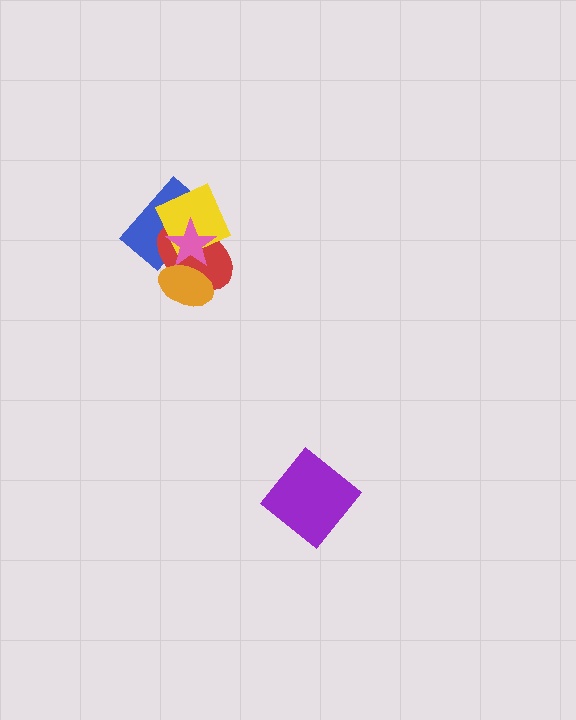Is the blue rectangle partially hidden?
Yes, it is partially covered by another shape.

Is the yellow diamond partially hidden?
Yes, it is partially covered by another shape.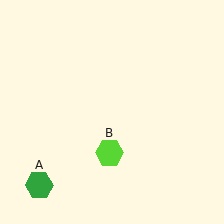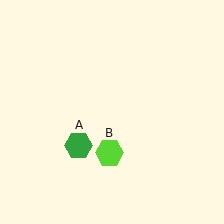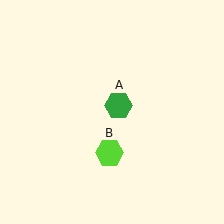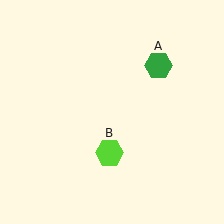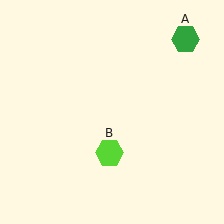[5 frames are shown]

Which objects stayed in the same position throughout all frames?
Lime hexagon (object B) remained stationary.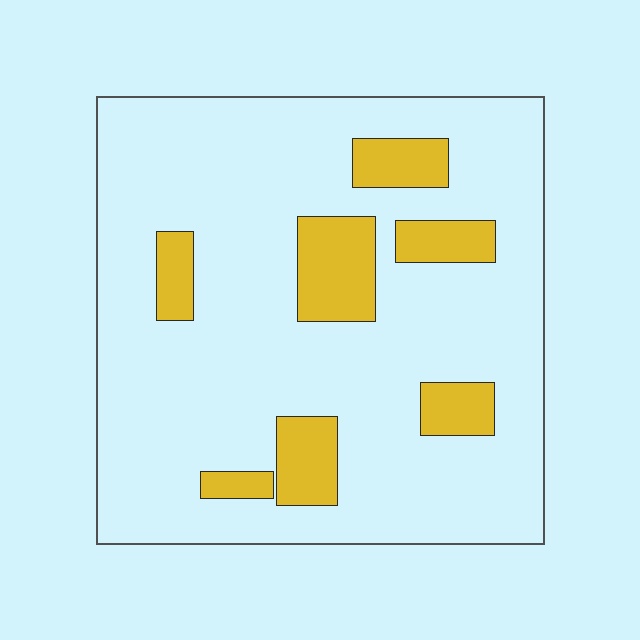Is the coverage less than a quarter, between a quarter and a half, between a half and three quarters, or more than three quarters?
Less than a quarter.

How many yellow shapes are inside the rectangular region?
7.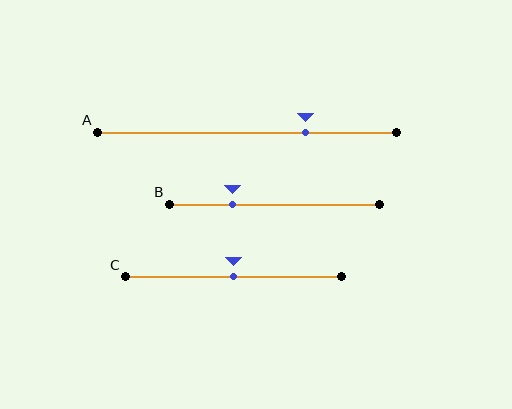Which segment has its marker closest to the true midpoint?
Segment C has its marker closest to the true midpoint.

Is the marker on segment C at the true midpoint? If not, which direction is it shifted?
Yes, the marker on segment C is at the true midpoint.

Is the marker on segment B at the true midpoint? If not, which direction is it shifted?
No, the marker on segment B is shifted to the left by about 20% of the segment length.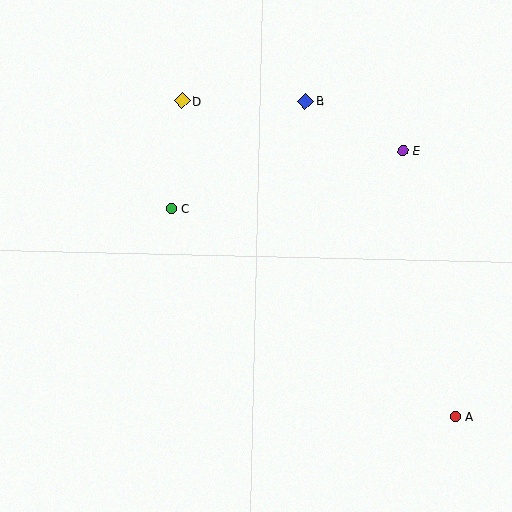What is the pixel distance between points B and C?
The distance between B and C is 171 pixels.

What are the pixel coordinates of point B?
Point B is at (305, 102).